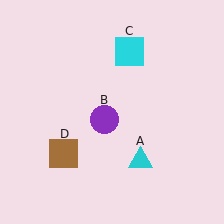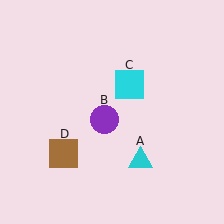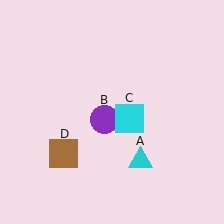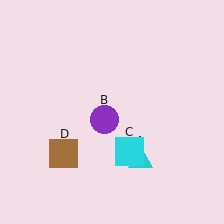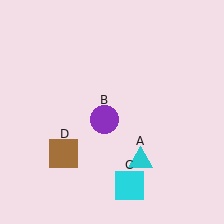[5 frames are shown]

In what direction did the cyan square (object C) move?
The cyan square (object C) moved down.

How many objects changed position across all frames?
1 object changed position: cyan square (object C).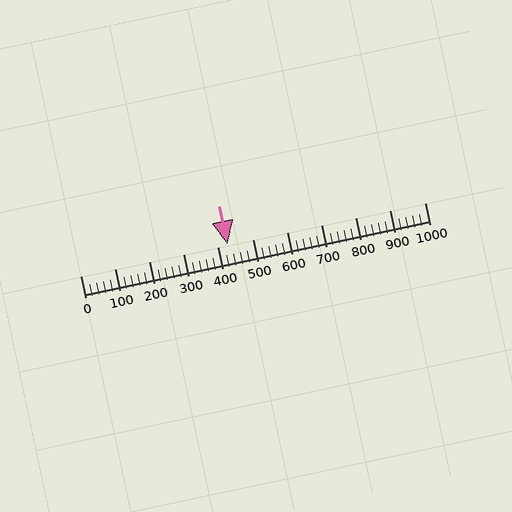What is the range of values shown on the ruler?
The ruler shows values from 0 to 1000.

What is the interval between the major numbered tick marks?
The major tick marks are spaced 100 units apart.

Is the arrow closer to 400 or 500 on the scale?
The arrow is closer to 400.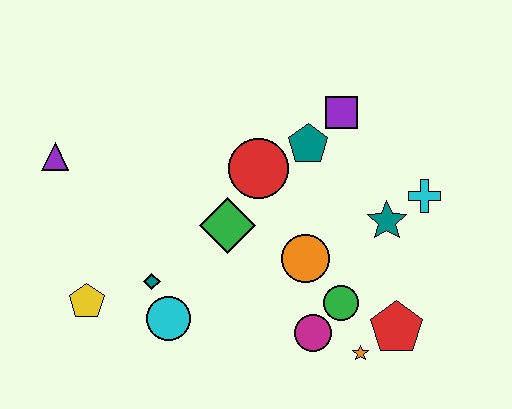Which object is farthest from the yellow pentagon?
The cyan cross is farthest from the yellow pentagon.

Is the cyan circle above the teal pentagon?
No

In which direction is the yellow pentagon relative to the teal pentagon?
The yellow pentagon is to the left of the teal pentagon.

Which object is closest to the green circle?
The magenta circle is closest to the green circle.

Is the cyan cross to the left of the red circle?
No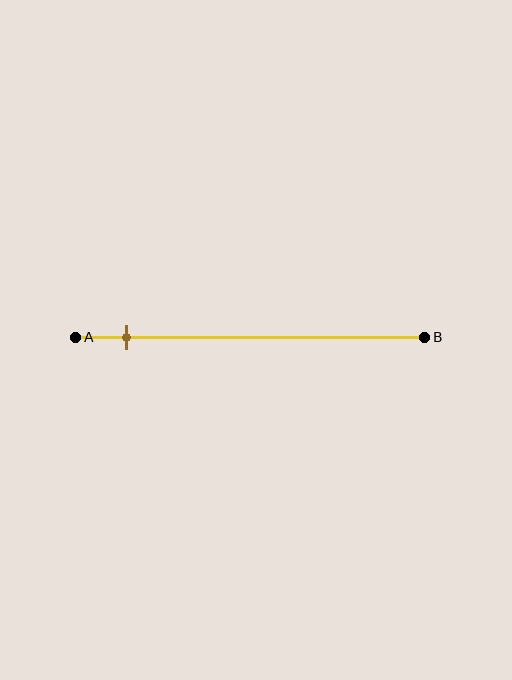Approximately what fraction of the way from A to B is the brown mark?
The brown mark is approximately 15% of the way from A to B.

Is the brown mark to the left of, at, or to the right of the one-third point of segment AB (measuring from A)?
The brown mark is to the left of the one-third point of segment AB.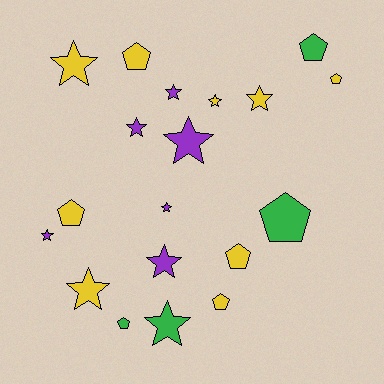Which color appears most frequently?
Yellow, with 9 objects.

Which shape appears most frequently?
Star, with 11 objects.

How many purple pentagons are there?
There are no purple pentagons.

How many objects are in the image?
There are 19 objects.